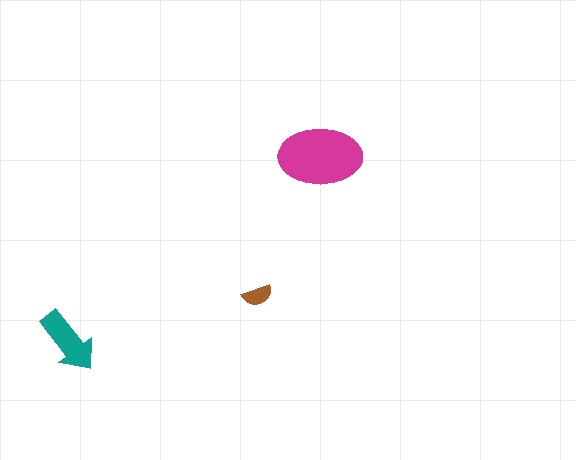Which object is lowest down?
The teal arrow is bottommost.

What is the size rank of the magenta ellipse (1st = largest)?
1st.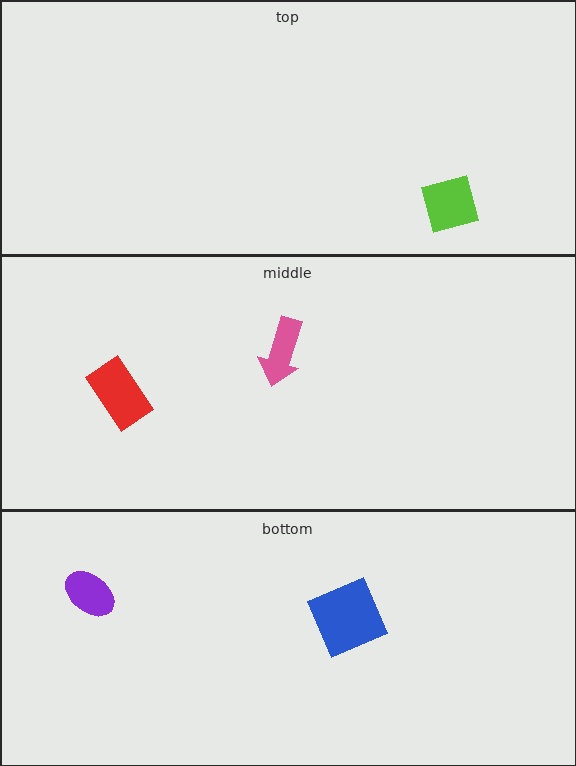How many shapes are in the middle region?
2.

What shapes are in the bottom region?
The blue square, the purple ellipse.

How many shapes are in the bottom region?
2.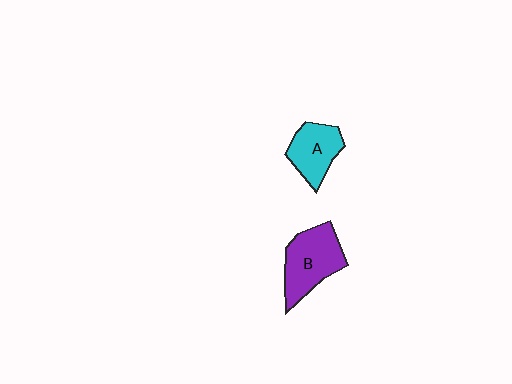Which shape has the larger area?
Shape B (purple).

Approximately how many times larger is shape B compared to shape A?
Approximately 1.4 times.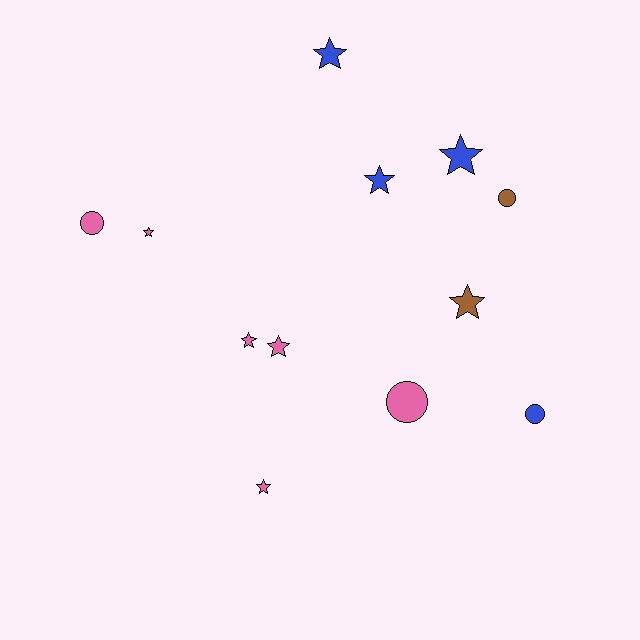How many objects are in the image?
There are 12 objects.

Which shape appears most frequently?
Star, with 8 objects.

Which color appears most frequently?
Pink, with 6 objects.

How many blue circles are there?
There is 1 blue circle.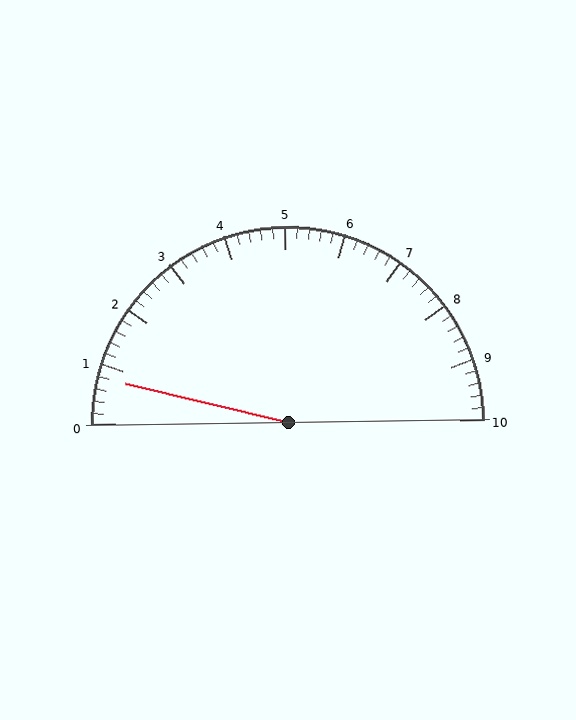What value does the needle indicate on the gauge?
The needle indicates approximately 0.8.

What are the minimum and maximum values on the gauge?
The gauge ranges from 0 to 10.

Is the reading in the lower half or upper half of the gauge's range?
The reading is in the lower half of the range (0 to 10).